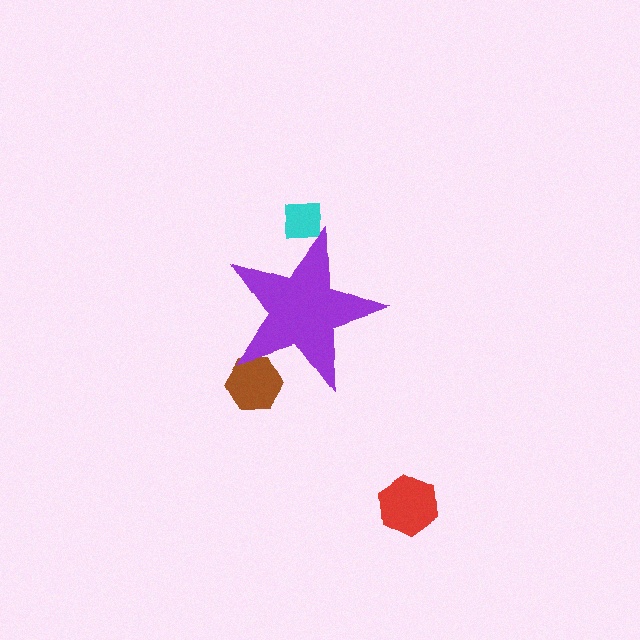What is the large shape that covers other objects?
A purple star.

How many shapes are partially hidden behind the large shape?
2 shapes are partially hidden.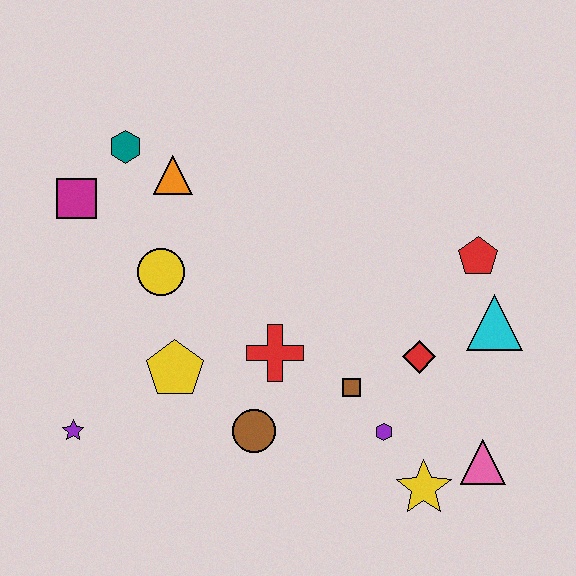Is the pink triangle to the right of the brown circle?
Yes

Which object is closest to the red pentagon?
The cyan triangle is closest to the red pentagon.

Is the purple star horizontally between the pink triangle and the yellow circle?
No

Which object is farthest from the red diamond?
The magenta square is farthest from the red diamond.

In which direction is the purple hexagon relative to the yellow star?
The purple hexagon is above the yellow star.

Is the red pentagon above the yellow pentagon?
Yes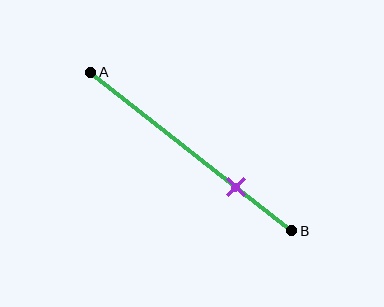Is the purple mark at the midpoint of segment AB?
No, the mark is at about 75% from A, not at the 50% midpoint.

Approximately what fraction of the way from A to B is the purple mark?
The purple mark is approximately 75% of the way from A to B.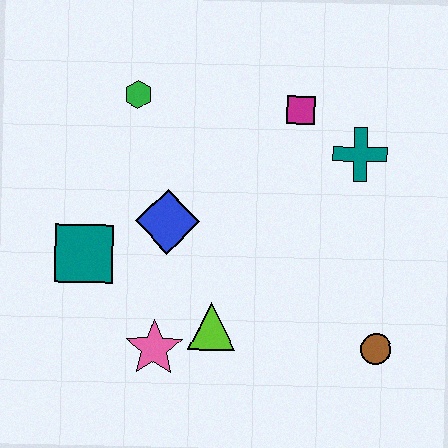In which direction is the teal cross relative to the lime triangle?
The teal cross is above the lime triangle.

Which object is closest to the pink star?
The lime triangle is closest to the pink star.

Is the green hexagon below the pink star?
No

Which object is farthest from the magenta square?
The pink star is farthest from the magenta square.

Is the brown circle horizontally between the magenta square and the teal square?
No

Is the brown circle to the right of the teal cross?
Yes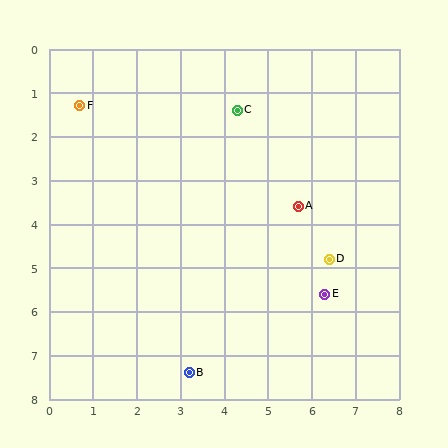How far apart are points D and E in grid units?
Points D and E are about 0.8 grid units apart.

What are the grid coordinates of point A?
Point A is at approximately (5.7, 3.6).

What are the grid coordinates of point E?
Point E is at approximately (6.3, 5.6).